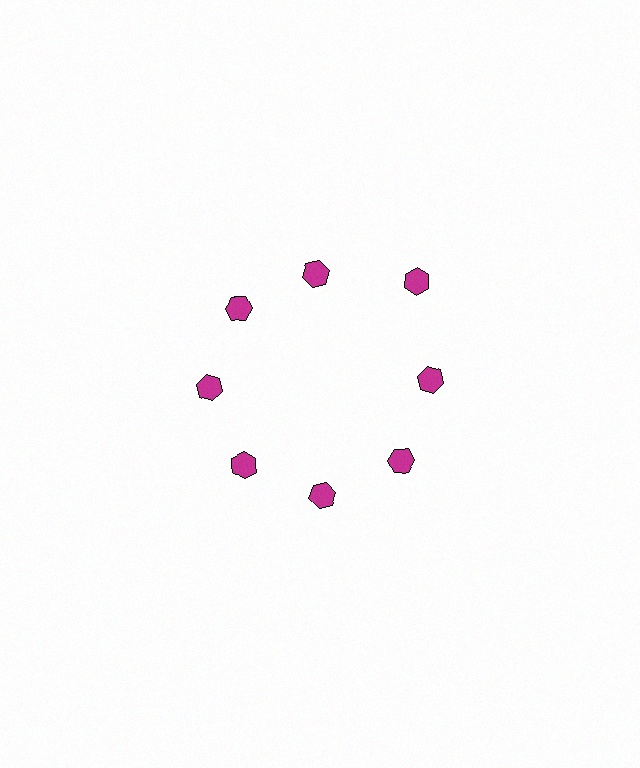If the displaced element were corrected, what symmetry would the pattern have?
It would have 8-fold rotational symmetry — the pattern would map onto itself every 45 degrees.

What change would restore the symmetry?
The symmetry would be restored by moving it inward, back onto the ring so that all 8 hexagons sit at equal angles and equal distance from the center.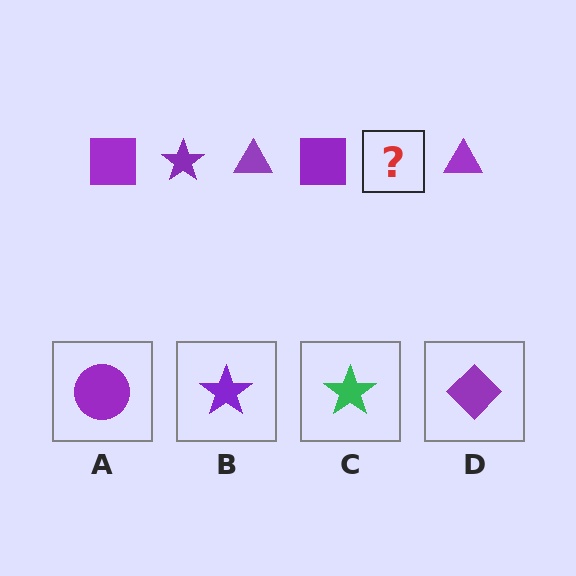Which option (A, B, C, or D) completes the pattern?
B.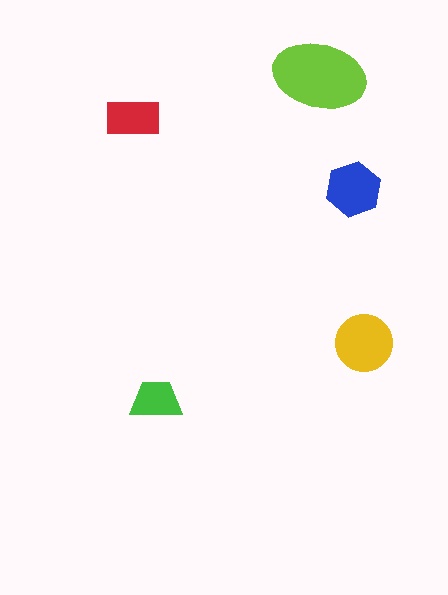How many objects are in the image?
There are 5 objects in the image.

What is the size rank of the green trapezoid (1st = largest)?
5th.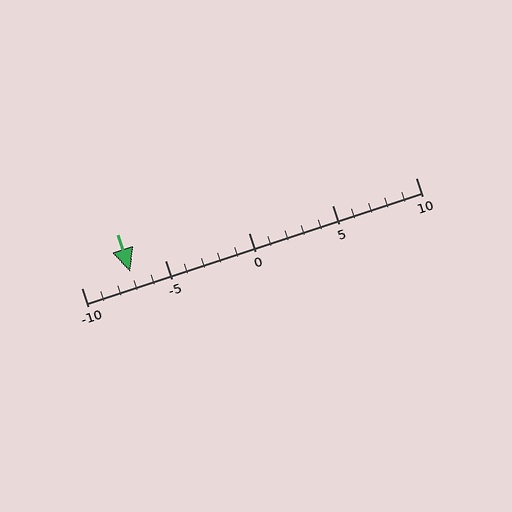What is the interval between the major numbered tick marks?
The major tick marks are spaced 5 units apart.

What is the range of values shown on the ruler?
The ruler shows values from -10 to 10.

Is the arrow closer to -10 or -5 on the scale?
The arrow is closer to -5.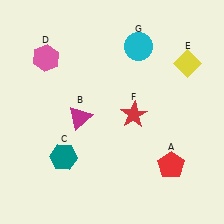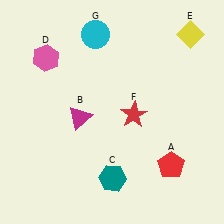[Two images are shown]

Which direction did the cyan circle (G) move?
The cyan circle (G) moved left.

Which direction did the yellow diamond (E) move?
The yellow diamond (E) moved up.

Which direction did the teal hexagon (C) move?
The teal hexagon (C) moved right.